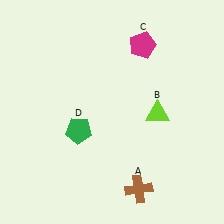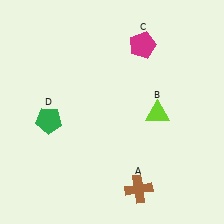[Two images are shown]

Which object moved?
The green pentagon (D) moved left.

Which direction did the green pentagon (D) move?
The green pentagon (D) moved left.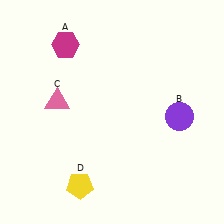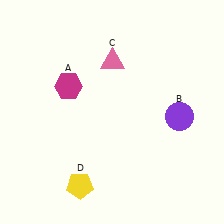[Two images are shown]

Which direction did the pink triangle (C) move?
The pink triangle (C) moved right.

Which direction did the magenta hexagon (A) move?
The magenta hexagon (A) moved down.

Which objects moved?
The objects that moved are: the magenta hexagon (A), the pink triangle (C).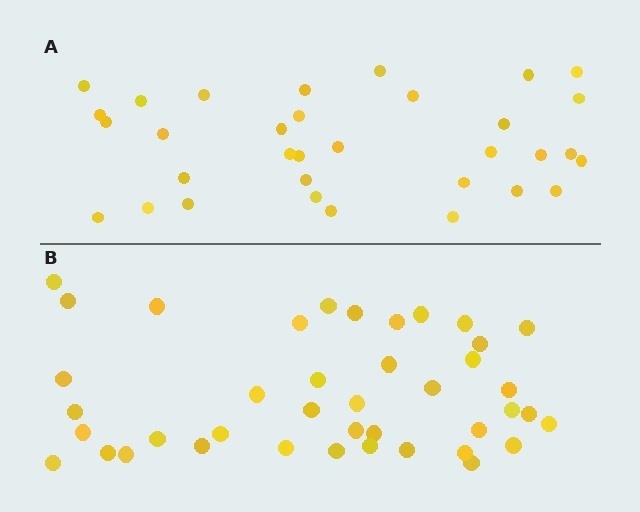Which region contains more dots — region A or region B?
Region B (the bottom region) has more dots.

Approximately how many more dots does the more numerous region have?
Region B has roughly 8 or so more dots than region A.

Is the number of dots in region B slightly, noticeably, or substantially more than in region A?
Region B has only slightly more — the two regions are fairly close. The ratio is roughly 1.2 to 1.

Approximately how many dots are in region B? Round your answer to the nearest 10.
About 40 dots. (The exact count is 41, which rounds to 40.)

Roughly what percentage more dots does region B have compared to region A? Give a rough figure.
About 25% more.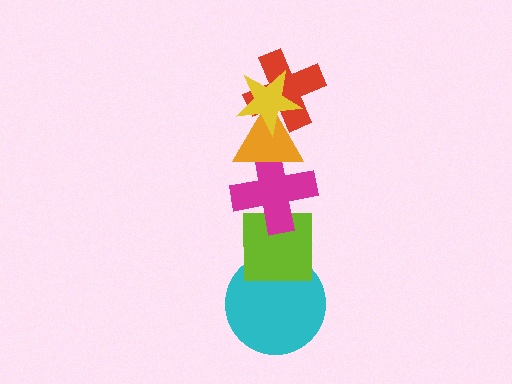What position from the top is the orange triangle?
The orange triangle is 3rd from the top.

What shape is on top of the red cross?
The yellow star is on top of the red cross.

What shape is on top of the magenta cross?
The orange triangle is on top of the magenta cross.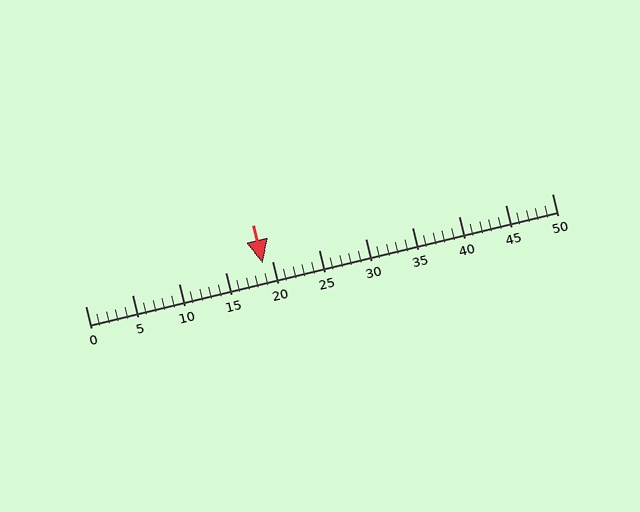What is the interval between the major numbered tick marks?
The major tick marks are spaced 5 units apart.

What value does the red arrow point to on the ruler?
The red arrow points to approximately 19.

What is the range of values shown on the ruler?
The ruler shows values from 0 to 50.